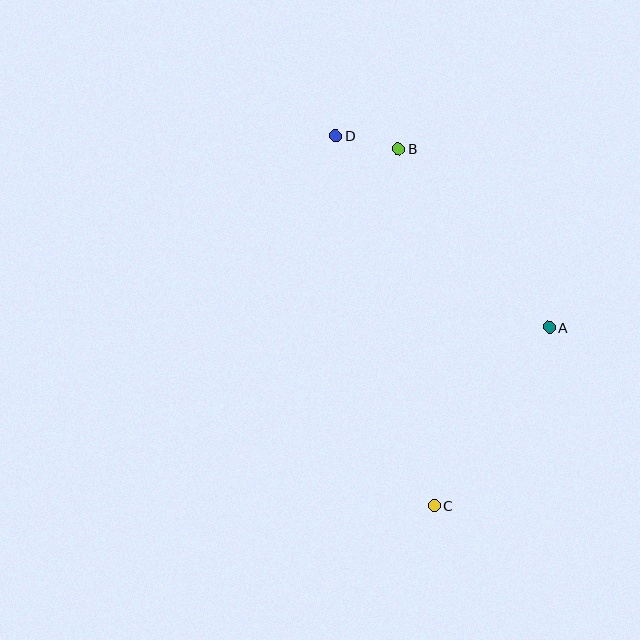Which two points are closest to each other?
Points B and D are closest to each other.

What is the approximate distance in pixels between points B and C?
The distance between B and C is approximately 359 pixels.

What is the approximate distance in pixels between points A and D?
The distance between A and D is approximately 287 pixels.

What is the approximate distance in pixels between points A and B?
The distance between A and B is approximately 234 pixels.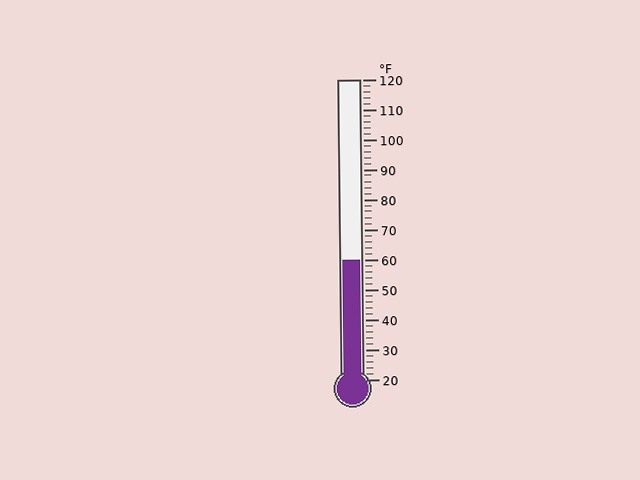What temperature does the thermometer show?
The thermometer shows approximately 60°F.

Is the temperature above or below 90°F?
The temperature is below 90°F.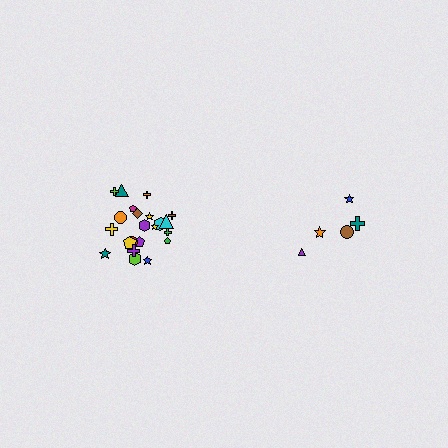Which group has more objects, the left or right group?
The left group.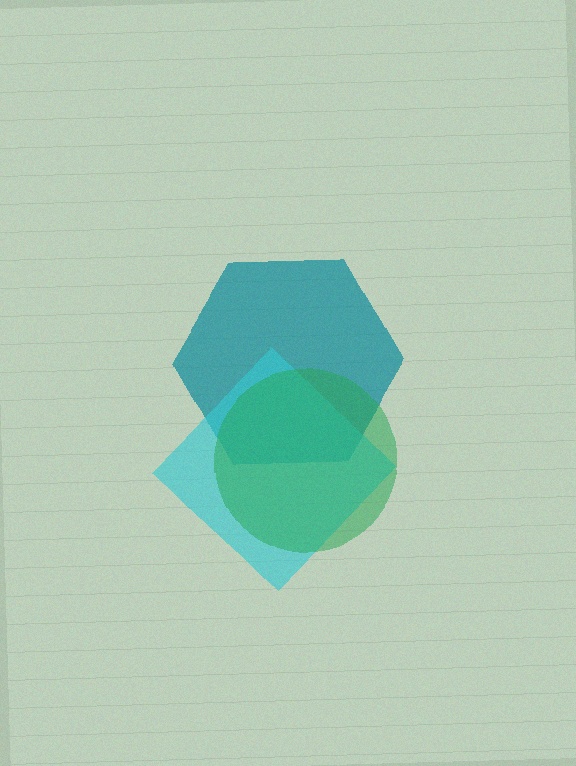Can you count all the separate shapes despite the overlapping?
Yes, there are 3 separate shapes.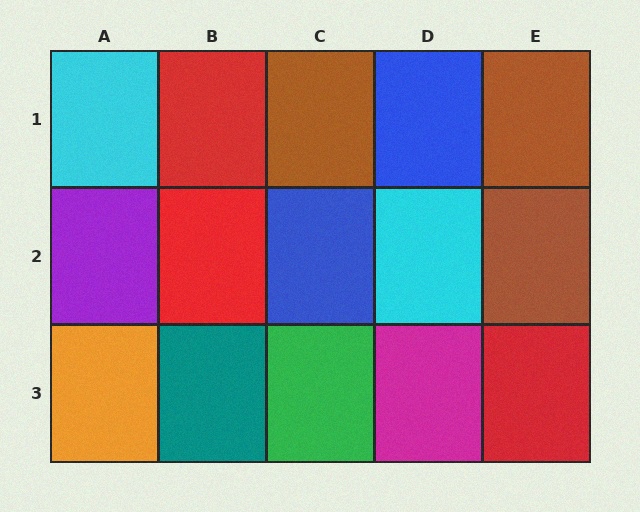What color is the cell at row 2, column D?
Cyan.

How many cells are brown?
3 cells are brown.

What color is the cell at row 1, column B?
Red.